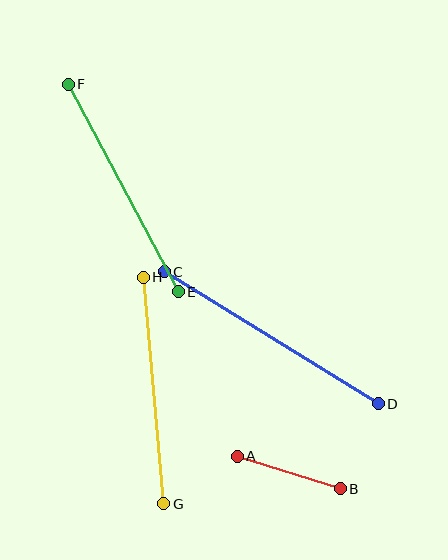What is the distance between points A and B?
The distance is approximately 108 pixels.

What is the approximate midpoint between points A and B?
The midpoint is at approximately (289, 472) pixels.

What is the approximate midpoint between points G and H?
The midpoint is at approximately (153, 390) pixels.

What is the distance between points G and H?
The distance is approximately 227 pixels.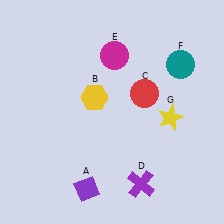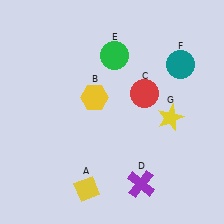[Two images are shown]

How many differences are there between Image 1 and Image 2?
There are 2 differences between the two images.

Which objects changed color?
A changed from purple to yellow. E changed from magenta to green.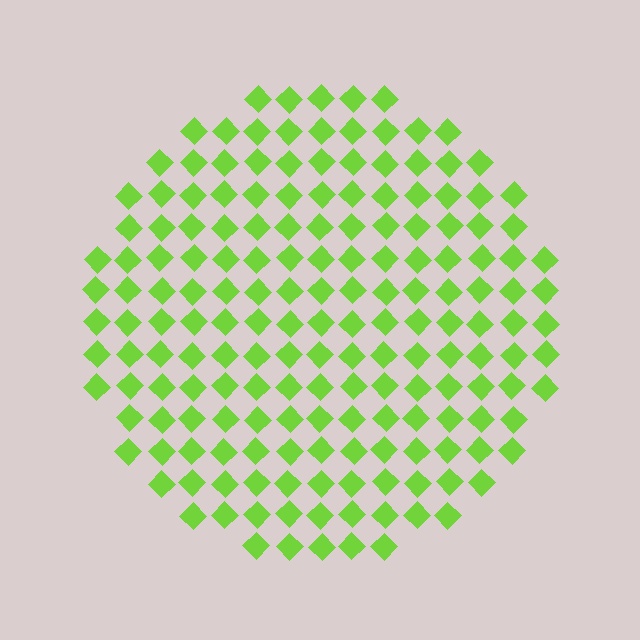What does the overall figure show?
The overall figure shows a circle.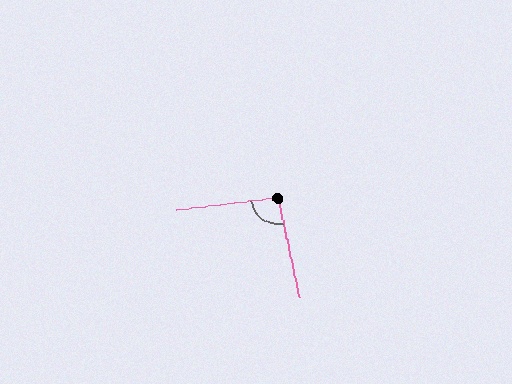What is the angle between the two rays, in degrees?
Approximately 95 degrees.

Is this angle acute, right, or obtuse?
It is obtuse.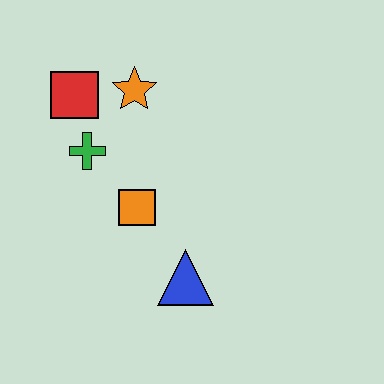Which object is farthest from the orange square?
The red square is farthest from the orange square.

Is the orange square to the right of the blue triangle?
No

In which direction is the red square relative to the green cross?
The red square is above the green cross.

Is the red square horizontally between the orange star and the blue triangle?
No